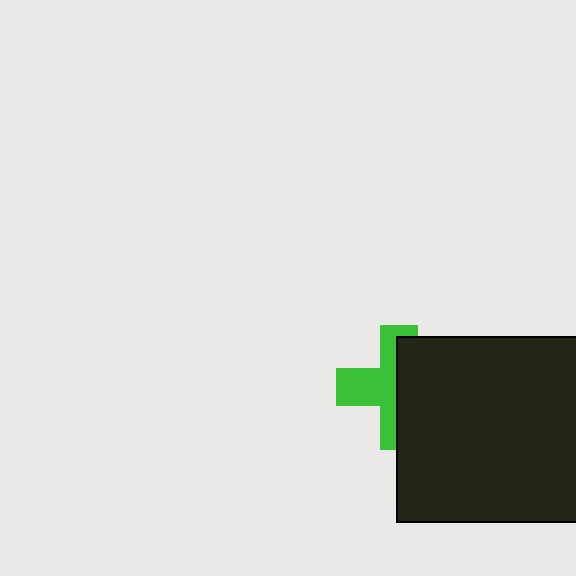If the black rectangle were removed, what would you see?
You would see the complete green cross.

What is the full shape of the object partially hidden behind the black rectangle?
The partially hidden object is a green cross.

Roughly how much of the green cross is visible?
About half of it is visible (roughly 48%).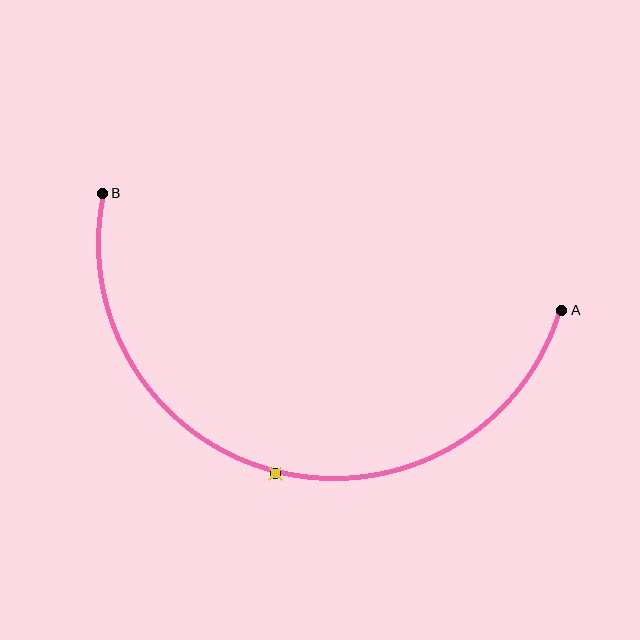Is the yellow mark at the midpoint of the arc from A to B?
Yes. The yellow mark lies on the arc at equal arc-length from both A and B — it is the arc midpoint.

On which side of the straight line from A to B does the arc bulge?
The arc bulges below the straight line connecting A and B.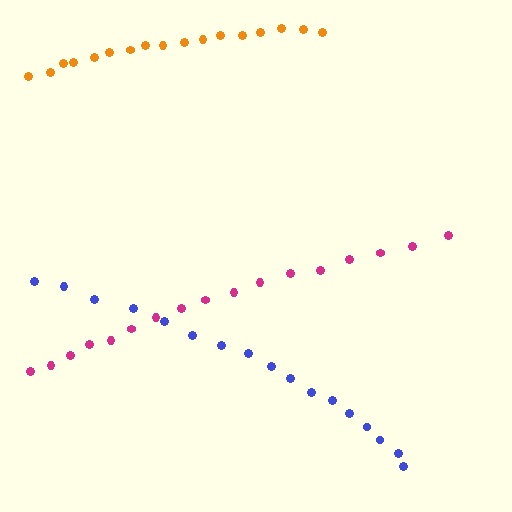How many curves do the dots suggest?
There are 3 distinct paths.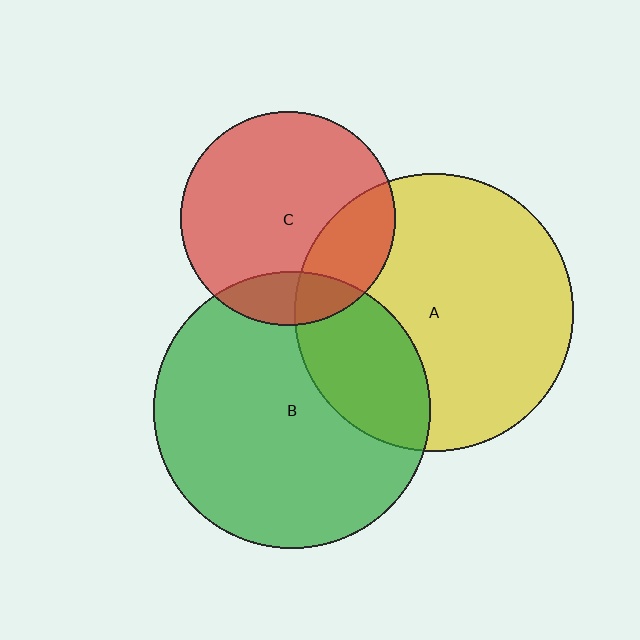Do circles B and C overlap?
Yes.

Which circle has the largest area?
Circle A (yellow).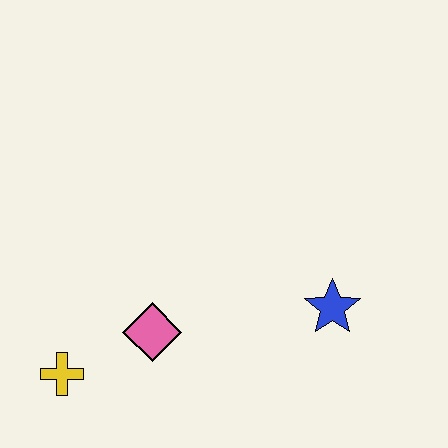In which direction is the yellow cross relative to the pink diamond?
The yellow cross is to the left of the pink diamond.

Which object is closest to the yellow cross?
The pink diamond is closest to the yellow cross.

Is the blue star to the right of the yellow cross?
Yes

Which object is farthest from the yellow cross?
The blue star is farthest from the yellow cross.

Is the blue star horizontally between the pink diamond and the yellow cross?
No